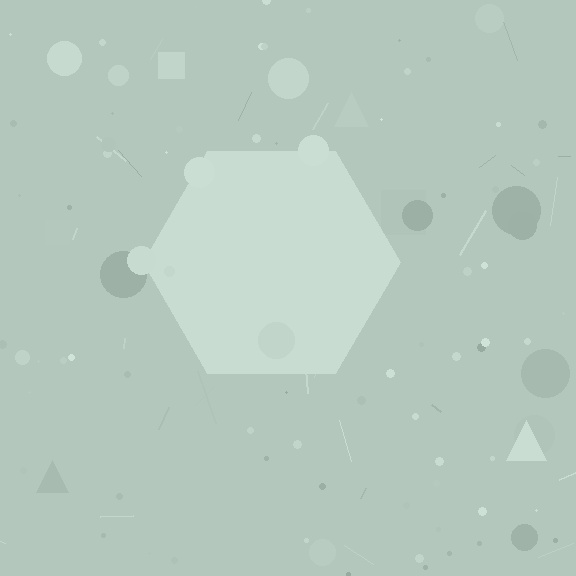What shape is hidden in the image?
A hexagon is hidden in the image.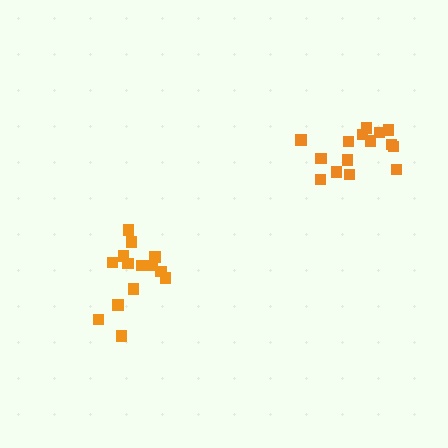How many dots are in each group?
Group 1: 15 dots, Group 2: 14 dots (29 total).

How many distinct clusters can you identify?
There are 2 distinct clusters.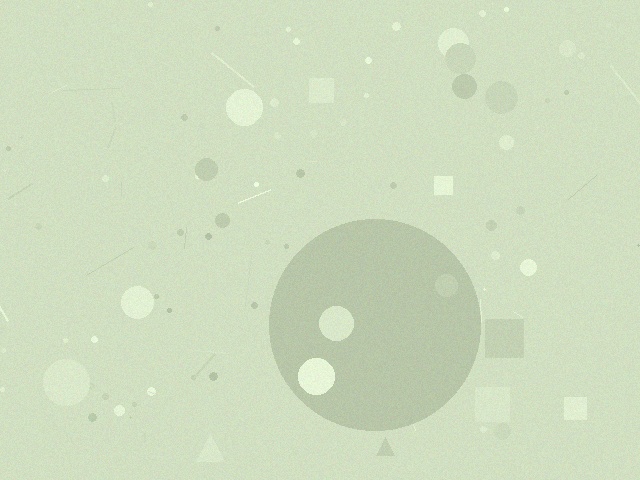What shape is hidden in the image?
A circle is hidden in the image.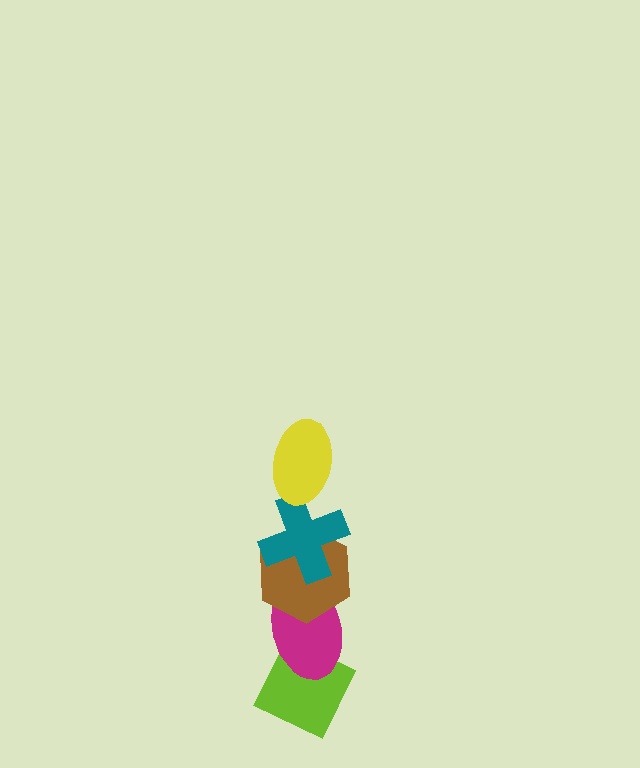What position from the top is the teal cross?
The teal cross is 2nd from the top.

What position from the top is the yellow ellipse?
The yellow ellipse is 1st from the top.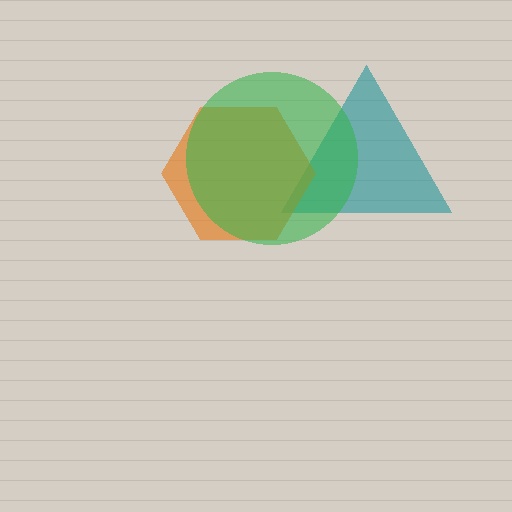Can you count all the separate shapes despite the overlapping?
Yes, there are 3 separate shapes.